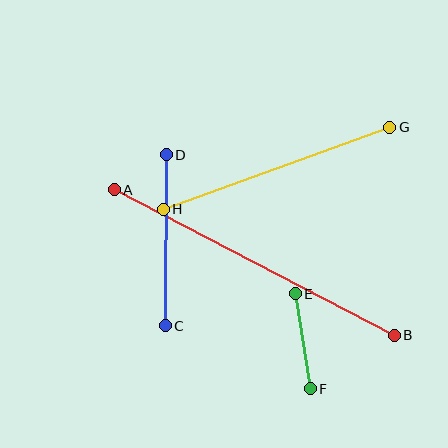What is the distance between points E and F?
The distance is approximately 97 pixels.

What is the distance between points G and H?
The distance is approximately 241 pixels.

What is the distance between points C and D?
The distance is approximately 171 pixels.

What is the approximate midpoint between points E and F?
The midpoint is at approximately (303, 341) pixels.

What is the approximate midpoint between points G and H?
The midpoint is at approximately (276, 168) pixels.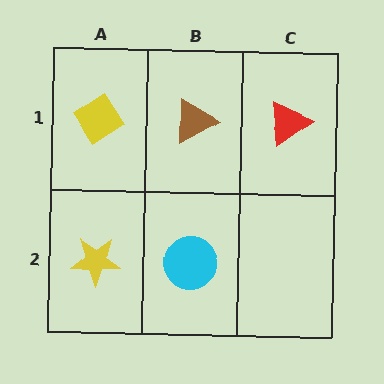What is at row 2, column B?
A cyan circle.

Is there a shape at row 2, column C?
No, that cell is empty.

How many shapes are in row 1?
3 shapes.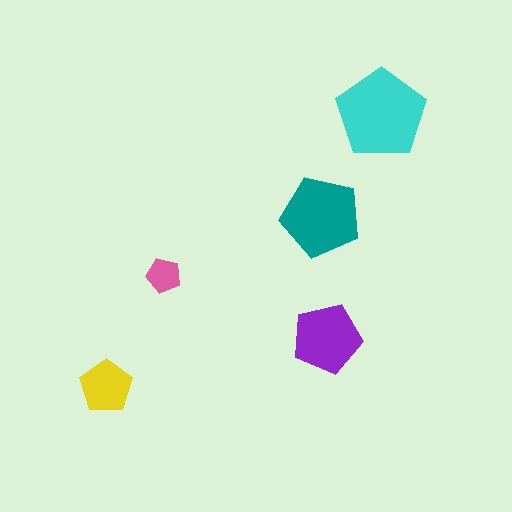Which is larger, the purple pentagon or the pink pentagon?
The purple one.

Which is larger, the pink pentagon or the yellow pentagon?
The yellow one.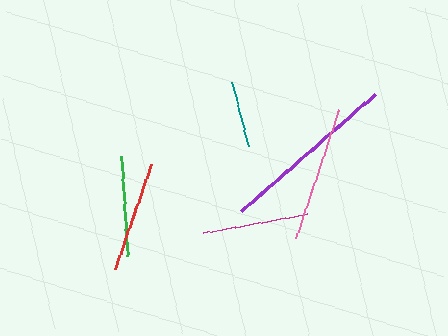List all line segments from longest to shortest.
From longest to shortest: purple, pink, red, magenta, green, teal.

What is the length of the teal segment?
The teal segment is approximately 67 pixels long.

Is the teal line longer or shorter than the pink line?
The pink line is longer than the teal line.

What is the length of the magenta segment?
The magenta segment is approximately 106 pixels long.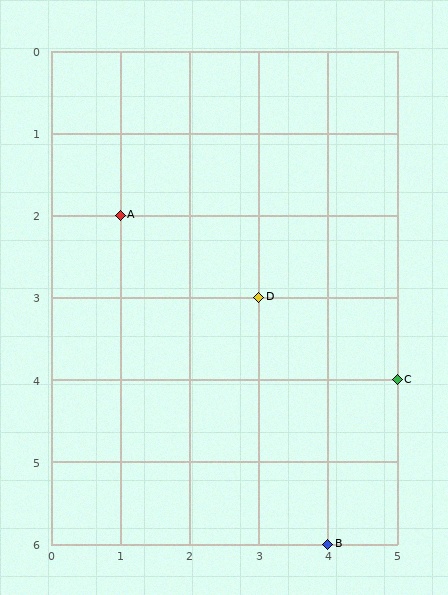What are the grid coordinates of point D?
Point D is at grid coordinates (3, 3).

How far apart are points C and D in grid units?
Points C and D are 2 columns and 1 row apart (about 2.2 grid units diagonally).